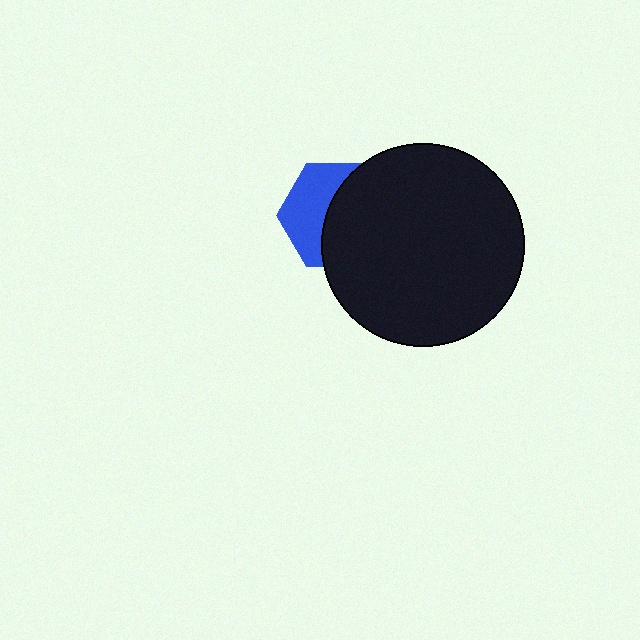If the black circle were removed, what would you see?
You would see the complete blue hexagon.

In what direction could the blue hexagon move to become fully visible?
The blue hexagon could move left. That would shift it out from behind the black circle entirely.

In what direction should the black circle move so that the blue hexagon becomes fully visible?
The black circle should move right. That is the shortest direction to clear the overlap and leave the blue hexagon fully visible.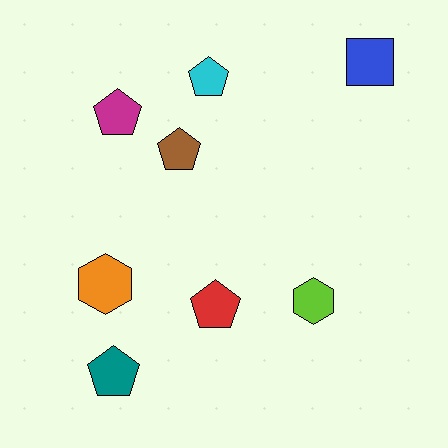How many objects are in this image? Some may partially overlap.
There are 8 objects.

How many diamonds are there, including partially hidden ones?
There are no diamonds.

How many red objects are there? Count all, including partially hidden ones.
There is 1 red object.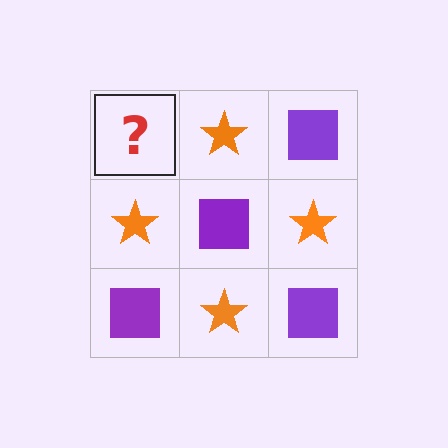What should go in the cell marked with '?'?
The missing cell should contain a purple square.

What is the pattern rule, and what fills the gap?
The rule is that it alternates purple square and orange star in a checkerboard pattern. The gap should be filled with a purple square.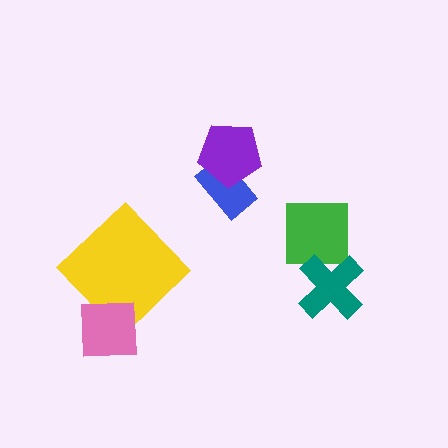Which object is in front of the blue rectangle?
The purple pentagon is in front of the blue rectangle.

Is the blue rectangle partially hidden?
Yes, it is partially covered by another shape.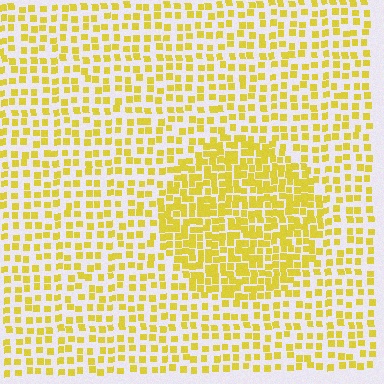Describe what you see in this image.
The image contains small yellow elements arranged at two different densities. A circle-shaped region is visible where the elements are more densely packed than the surrounding area.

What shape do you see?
I see a circle.